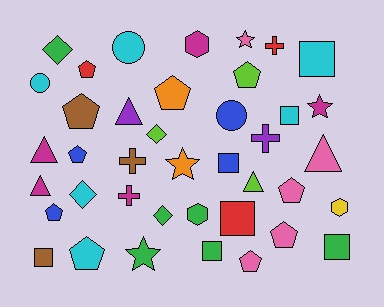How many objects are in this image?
There are 40 objects.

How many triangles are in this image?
There are 5 triangles.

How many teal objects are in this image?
There are no teal objects.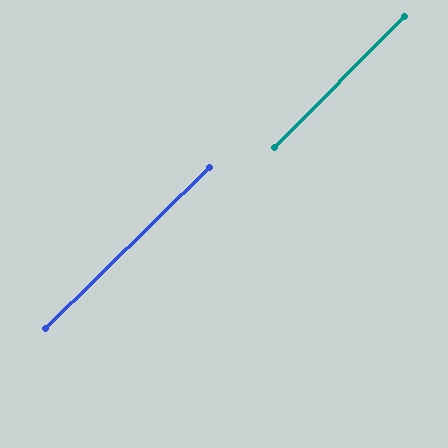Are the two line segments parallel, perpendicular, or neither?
Parallel — their directions differ by only 0.8°.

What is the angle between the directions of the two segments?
Approximately 1 degree.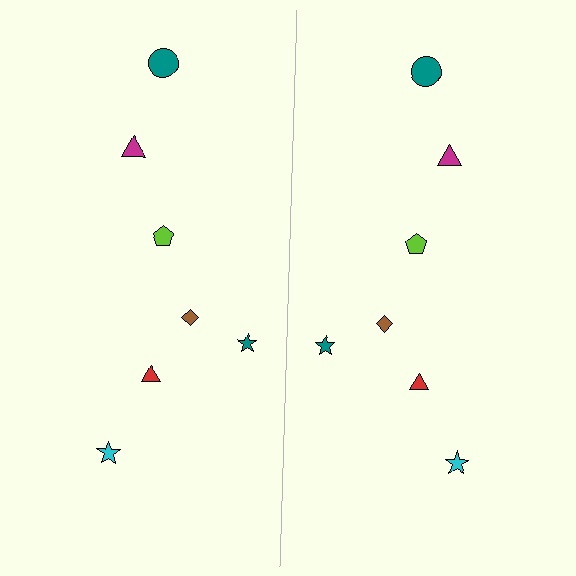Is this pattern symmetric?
Yes, this pattern has bilateral (reflection) symmetry.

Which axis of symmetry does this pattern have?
The pattern has a vertical axis of symmetry running through the center of the image.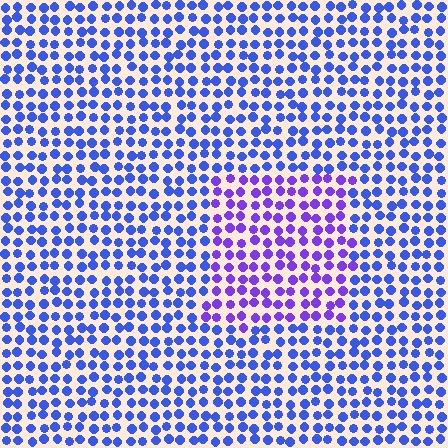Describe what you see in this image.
The image is filled with small blue elements in a uniform arrangement. A rectangle-shaped region is visible where the elements are tinted to a slightly different hue, forming a subtle color boundary.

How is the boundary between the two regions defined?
The boundary is defined purely by a slight shift in hue (about 35 degrees). Spacing, size, and orientation are identical on both sides.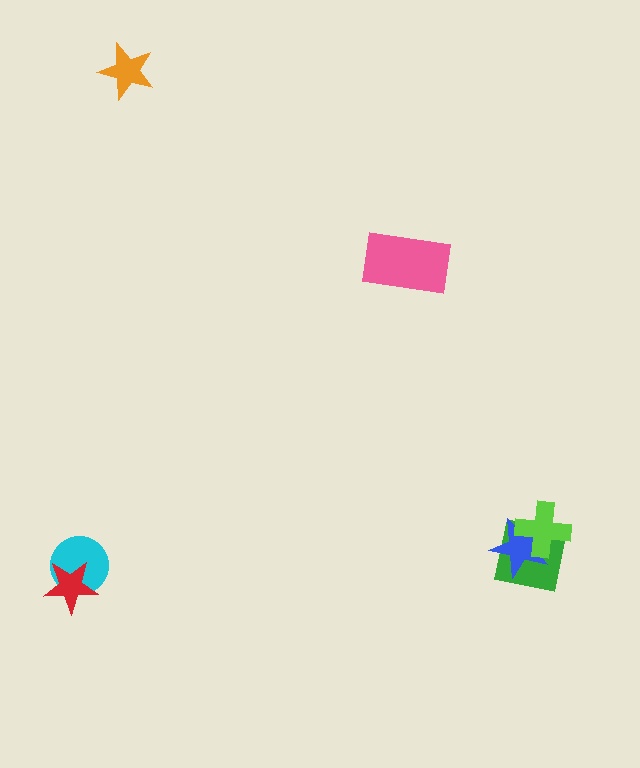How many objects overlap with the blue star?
2 objects overlap with the blue star.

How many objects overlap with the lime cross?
2 objects overlap with the lime cross.